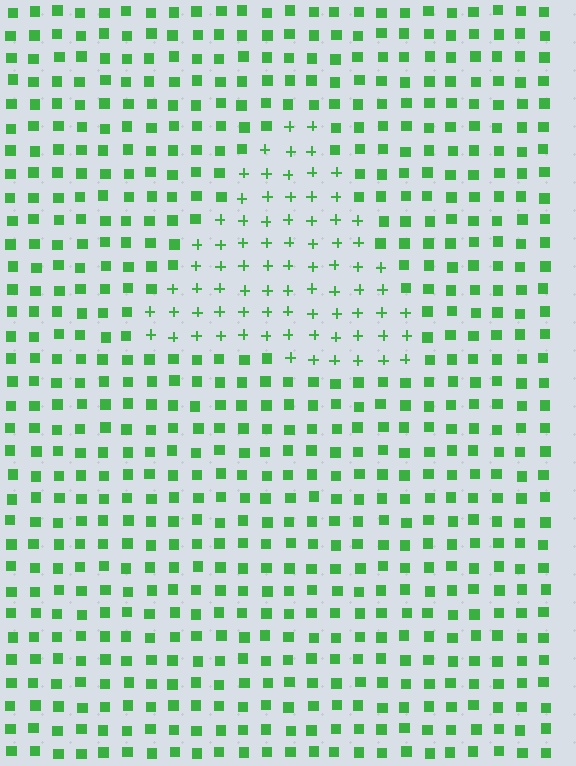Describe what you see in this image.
The image is filled with small green elements arranged in a uniform grid. A triangle-shaped region contains plus signs, while the surrounding area contains squares. The boundary is defined purely by the change in element shape.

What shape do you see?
I see a triangle.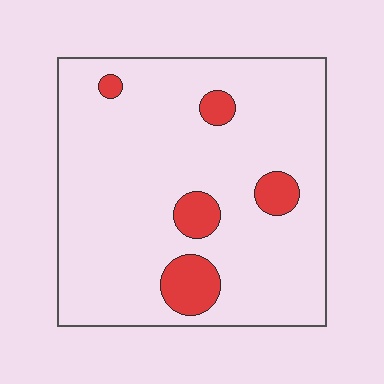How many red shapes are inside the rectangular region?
5.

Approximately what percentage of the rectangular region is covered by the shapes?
Approximately 10%.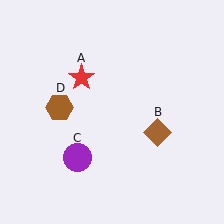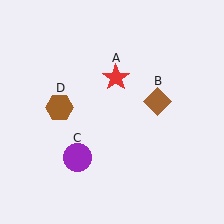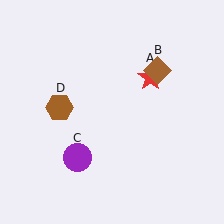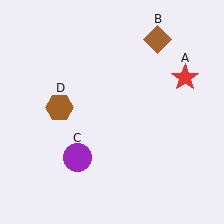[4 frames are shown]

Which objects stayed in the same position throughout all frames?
Purple circle (object C) and brown hexagon (object D) remained stationary.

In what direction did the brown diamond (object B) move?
The brown diamond (object B) moved up.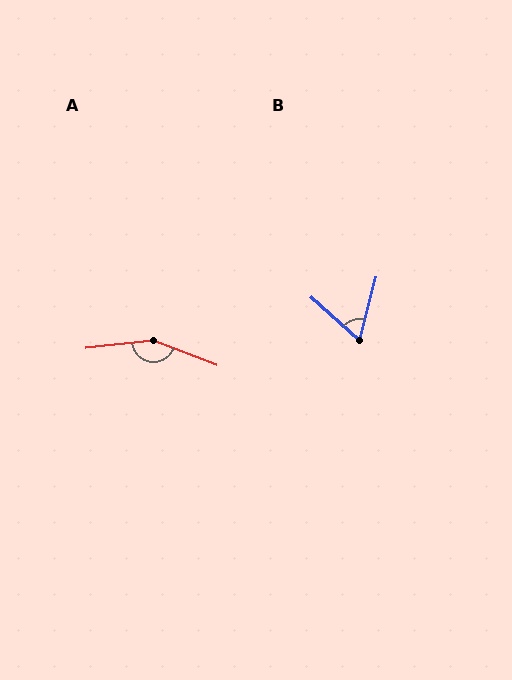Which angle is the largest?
A, at approximately 152 degrees.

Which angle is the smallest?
B, at approximately 63 degrees.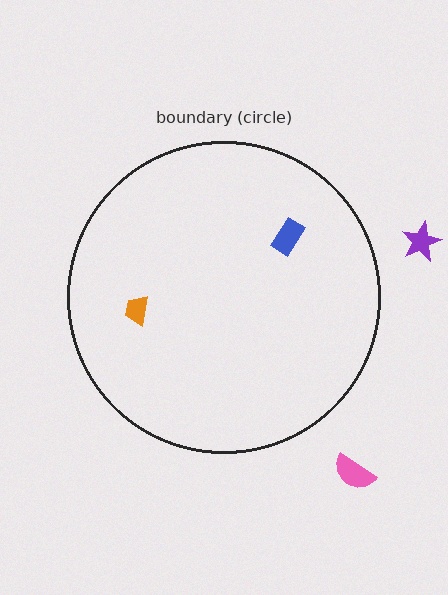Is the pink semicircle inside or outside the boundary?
Outside.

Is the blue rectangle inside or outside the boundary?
Inside.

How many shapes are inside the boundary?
2 inside, 2 outside.